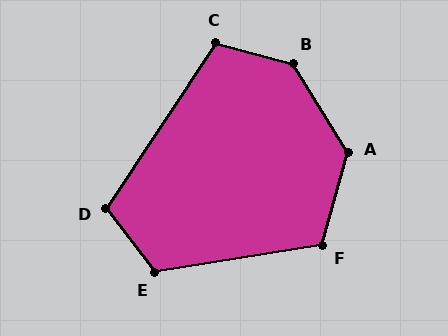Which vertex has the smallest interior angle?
D, at approximately 109 degrees.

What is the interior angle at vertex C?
Approximately 109 degrees (obtuse).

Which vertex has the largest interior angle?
B, at approximately 137 degrees.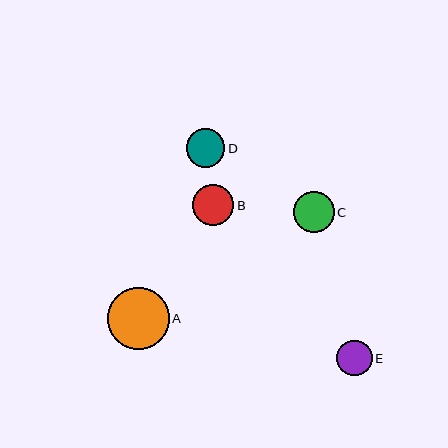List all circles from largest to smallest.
From largest to smallest: A, B, C, D, E.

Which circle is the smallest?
Circle E is the smallest with a size of approximately 35 pixels.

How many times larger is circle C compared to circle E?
Circle C is approximately 1.1 times the size of circle E.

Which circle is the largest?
Circle A is the largest with a size of approximately 61 pixels.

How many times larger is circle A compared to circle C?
Circle A is approximately 1.5 times the size of circle C.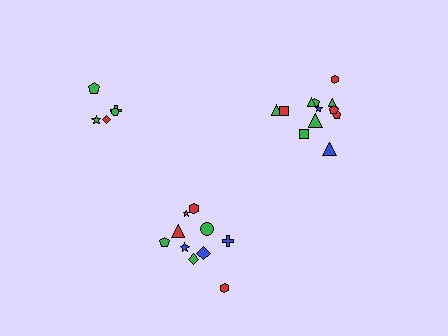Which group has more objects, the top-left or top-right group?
The top-right group.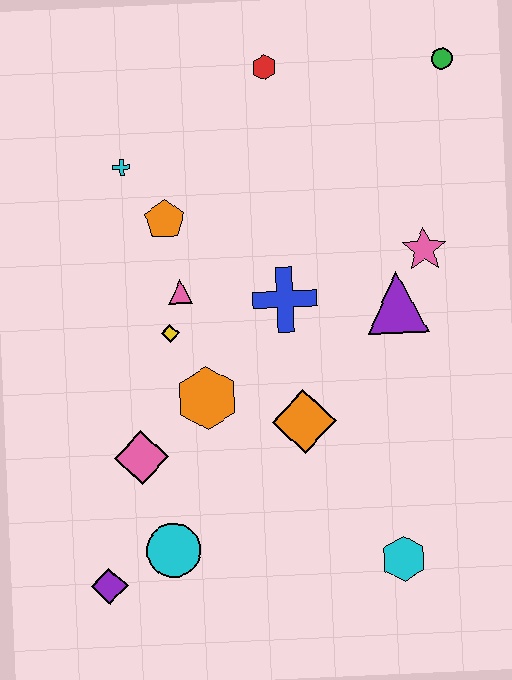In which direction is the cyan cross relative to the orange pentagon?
The cyan cross is above the orange pentagon.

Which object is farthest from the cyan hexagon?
The red hexagon is farthest from the cyan hexagon.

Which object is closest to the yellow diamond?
The pink triangle is closest to the yellow diamond.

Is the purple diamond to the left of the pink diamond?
Yes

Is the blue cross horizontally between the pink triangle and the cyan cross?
No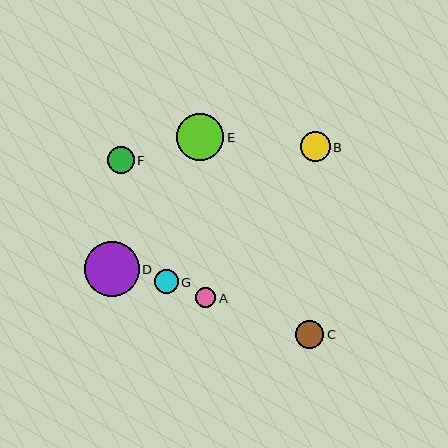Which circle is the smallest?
Circle A is the smallest with a size of approximately 20 pixels.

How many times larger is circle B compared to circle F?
Circle B is approximately 1.1 times the size of circle F.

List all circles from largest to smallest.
From largest to smallest: D, E, B, C, F, G, A.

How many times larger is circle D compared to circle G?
Circle D is approximately 2.3 times the size of circle G.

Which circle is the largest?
Circle D is the largest with a size of approximately 55 pixels.